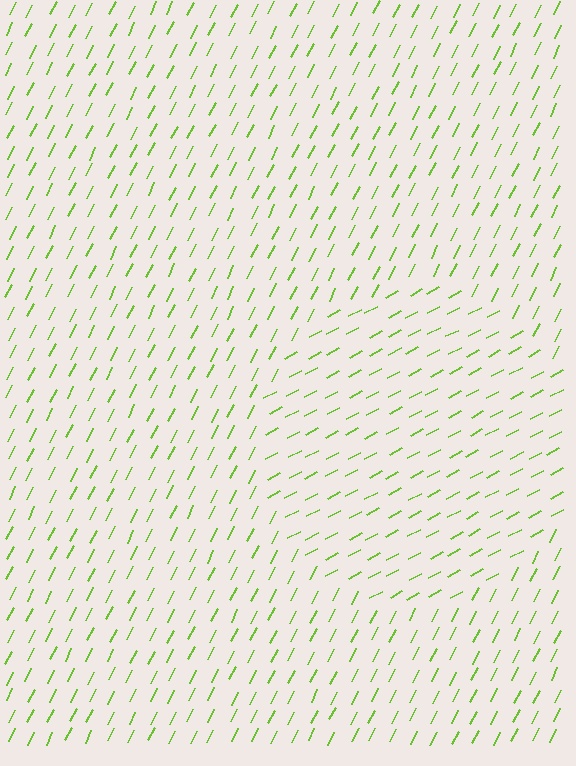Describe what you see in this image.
The image is filled with small lime line segments. A circle region in the image has lines oriented differently from the surrounding lines, creating a visible texture boundary.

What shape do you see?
I see a circle.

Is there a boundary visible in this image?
Yes, there is a texture boundary formed by a change in line orientation.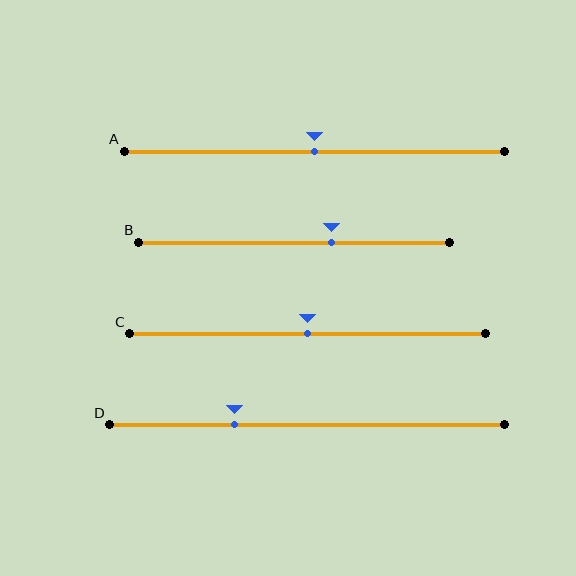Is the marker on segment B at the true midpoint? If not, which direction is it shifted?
No, the marker on segment B is shifted to the right by about 12% of the segment length.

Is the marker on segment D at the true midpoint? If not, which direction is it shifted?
No, the marker on segment D is shifted to the left by about 18% of the segment length.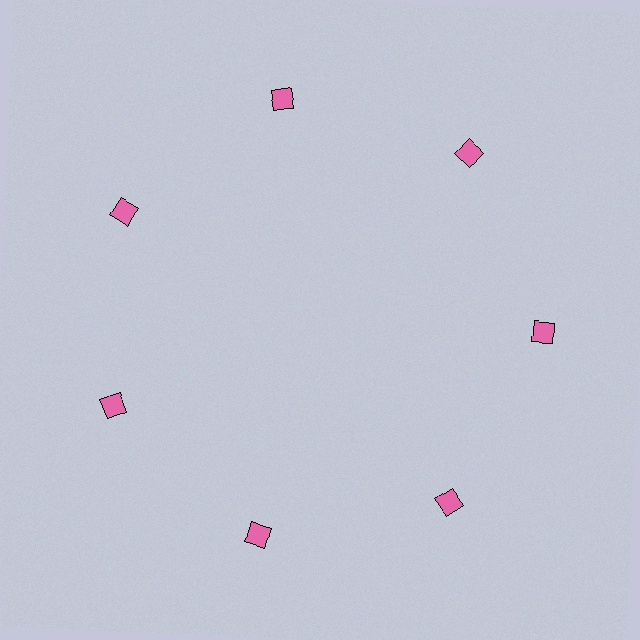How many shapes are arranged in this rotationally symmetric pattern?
There are 7 shapes, arranged in 7 groups of 1.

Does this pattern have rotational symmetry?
Yes, this pattern has 7-fold rotational symmetry. It looks the same after rotating 51 degrees around the center.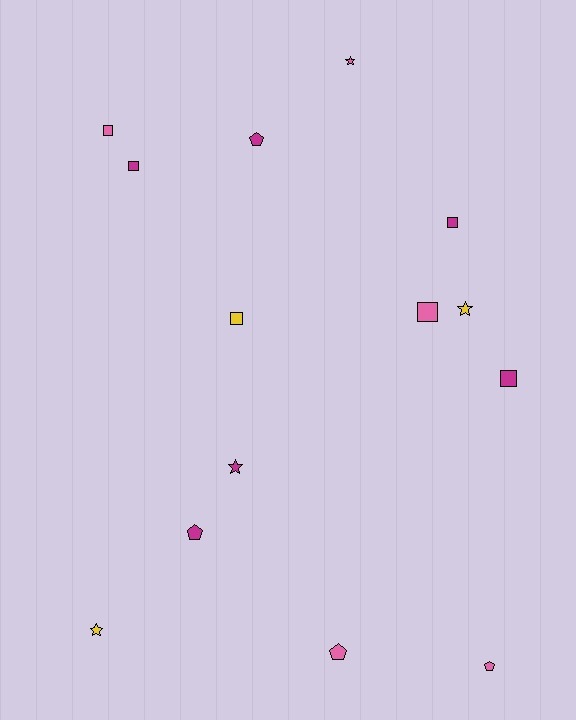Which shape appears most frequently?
Square, with 6 objects.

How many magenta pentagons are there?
There are 2 magenta pentagons.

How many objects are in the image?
There are 14 objects.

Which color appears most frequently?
Magenta, with 6 objects.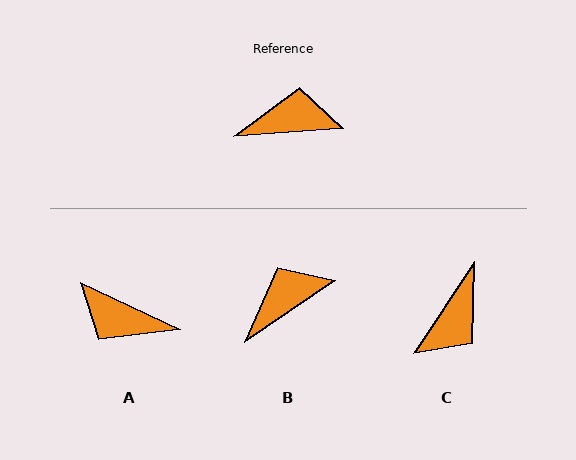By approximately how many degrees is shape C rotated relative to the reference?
Approximately 128 degrees clockwise.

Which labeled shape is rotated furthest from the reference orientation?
A, about 150 degrees away.